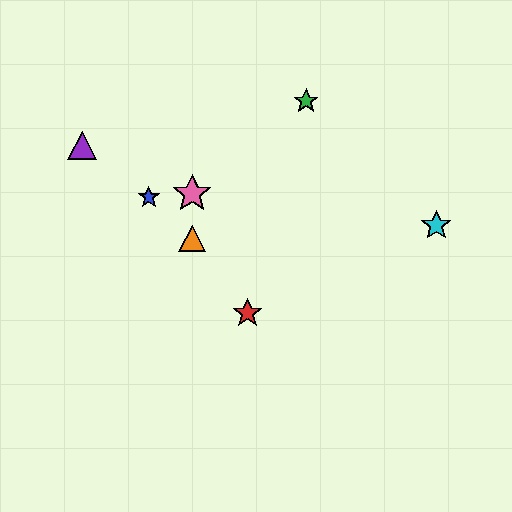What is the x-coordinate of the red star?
The red star is at x≈248.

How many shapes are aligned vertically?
3 shapes (the yellow triangle, the orange triangle, the pink star) are aligned vertically.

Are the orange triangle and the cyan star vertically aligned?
No, the orange triangle is at x≈192 and the cyan star is at x≈436.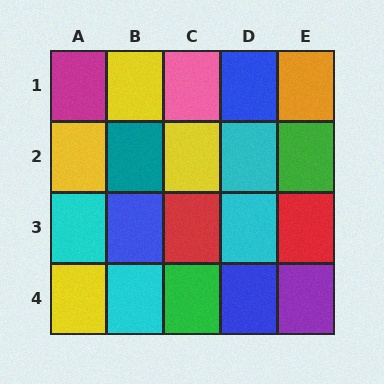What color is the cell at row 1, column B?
Yellow.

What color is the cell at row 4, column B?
Cyan.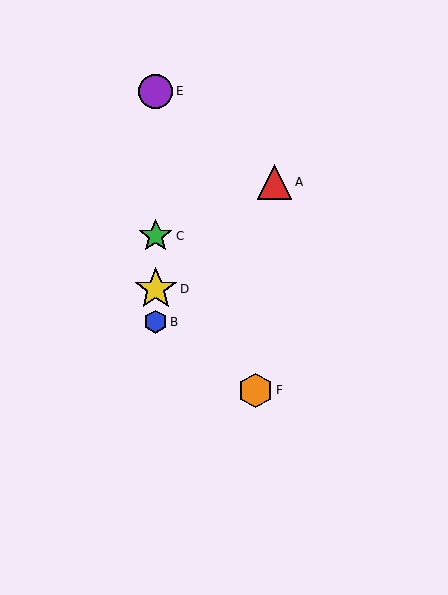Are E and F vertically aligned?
No, E is at x≈156 and F is at x≈256.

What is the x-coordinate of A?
Object A is at x≈274.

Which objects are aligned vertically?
Objects B, C, D, E are aligned vertically.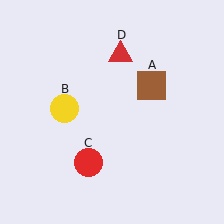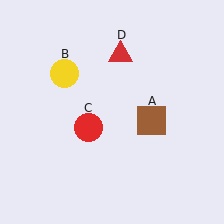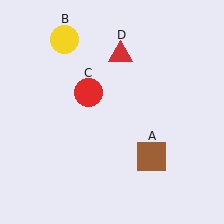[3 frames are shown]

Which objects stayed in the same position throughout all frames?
Red triangle (object D) remained stationary.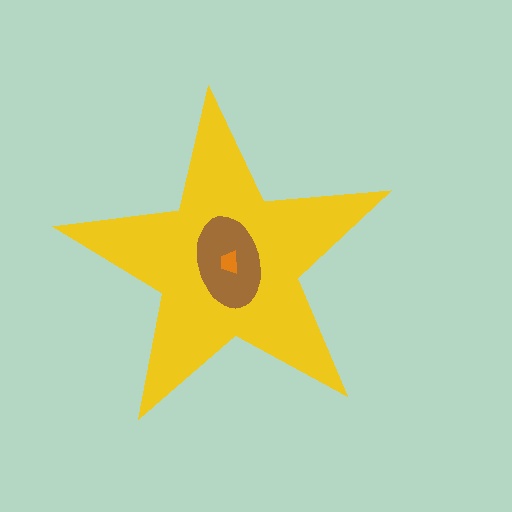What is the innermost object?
The orange trapezoid.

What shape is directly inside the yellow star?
The brown ellipse.